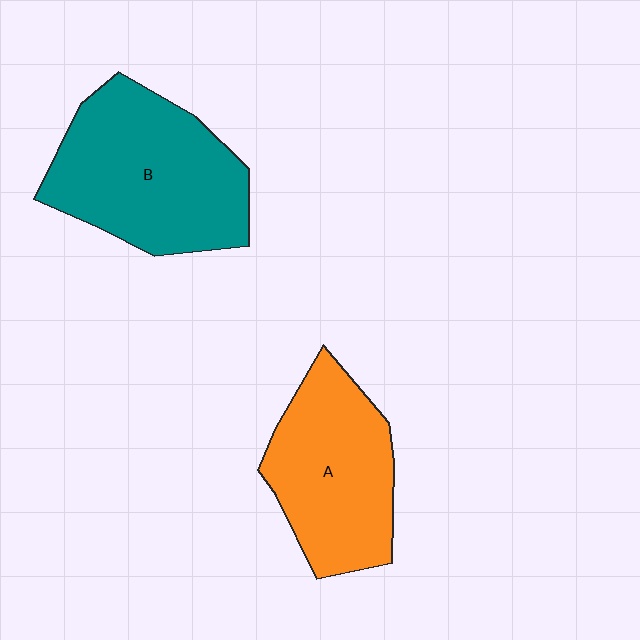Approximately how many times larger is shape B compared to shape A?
Approximately 1.2 times.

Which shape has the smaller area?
Shape A (orange).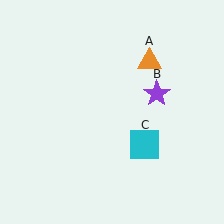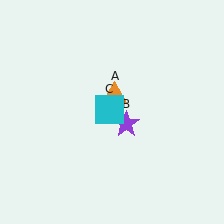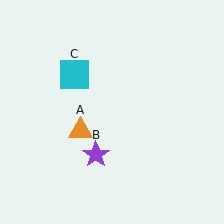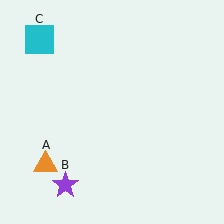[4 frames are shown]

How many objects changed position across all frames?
3 objects changed position: orange triangle (object A), purple star (object B), cyan square (object C).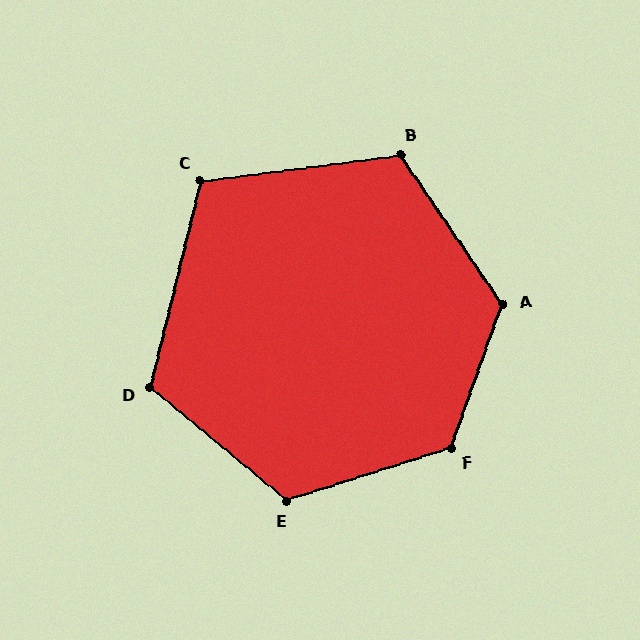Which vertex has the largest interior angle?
F, at approximately 127 degrees.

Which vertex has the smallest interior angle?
C, at approximately 111 degrees.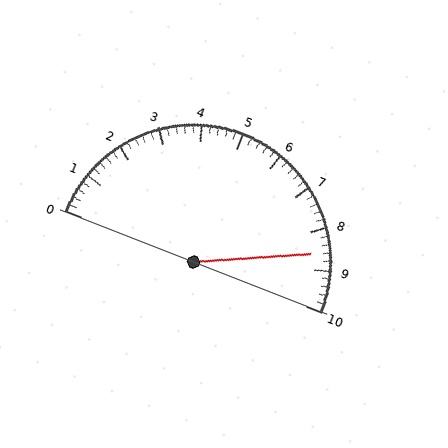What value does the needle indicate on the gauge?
The needle indicates approximately 8.6.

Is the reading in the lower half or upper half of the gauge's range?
The reading is in the upper half of the range (0 to 10).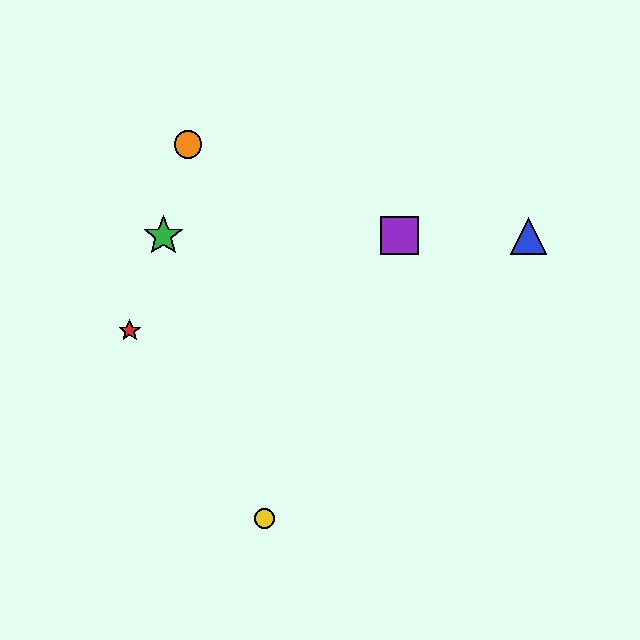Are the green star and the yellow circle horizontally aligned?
No, the green star is at y≈236 and the yellow circle is at y≈519.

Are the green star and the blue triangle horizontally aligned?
Yes, both are at y≈236.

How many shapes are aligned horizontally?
3 shapes (the blue triangle, the green star, the purple square) are aligned horizontally.